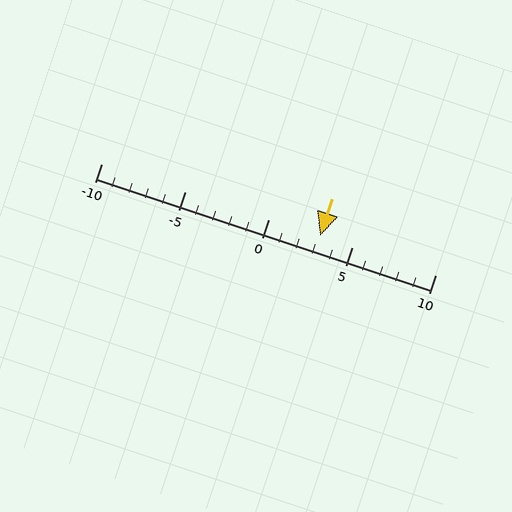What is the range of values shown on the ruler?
The ruler shows values from -10 to 10.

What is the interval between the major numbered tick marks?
The major tick marks are spaced 5 units apart.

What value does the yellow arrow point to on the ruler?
The yellow arrow points to approximately 3.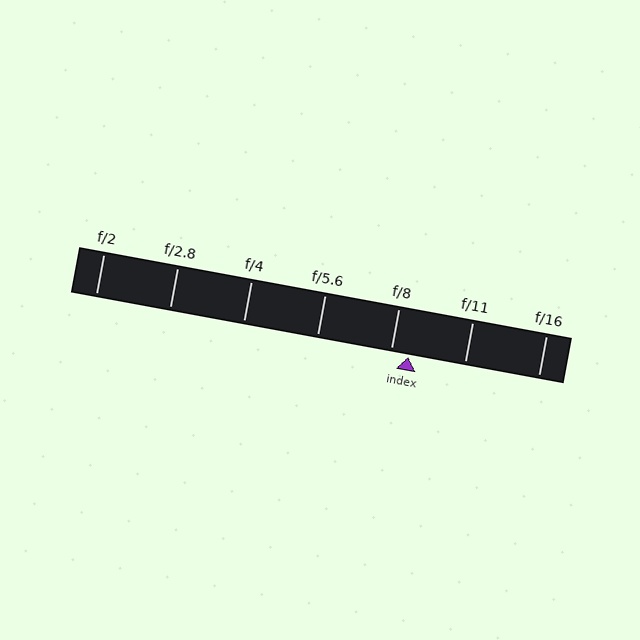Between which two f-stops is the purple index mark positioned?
The index mark is between f/8 and f/11.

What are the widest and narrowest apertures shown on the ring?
The widest aperture shown is f/2 and the narrowest is f/16.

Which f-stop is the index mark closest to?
The index mark is closest to f/8.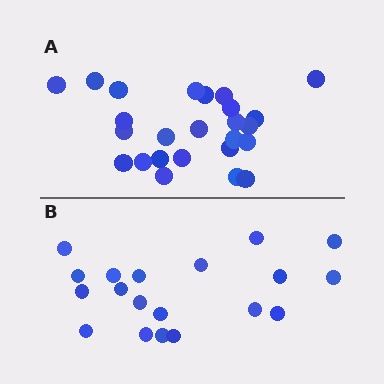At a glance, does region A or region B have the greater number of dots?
Region A (the top region) has more dots.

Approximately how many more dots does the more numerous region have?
Region A has about 6 more dots than region B.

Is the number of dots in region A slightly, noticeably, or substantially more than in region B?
Region A has noticeably more, but not dramatically so. The ratio is roughly 1.3 to 1.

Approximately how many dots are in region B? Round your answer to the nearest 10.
About 20 dots. (The exact count is 19, which rounds to 20.)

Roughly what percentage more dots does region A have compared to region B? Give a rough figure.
About 30% more.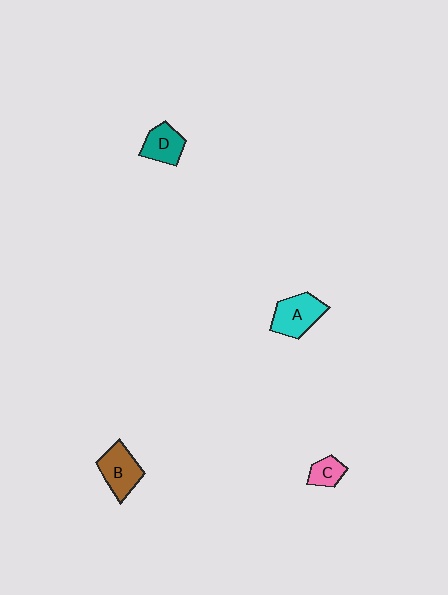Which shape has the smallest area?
Shape C (pink).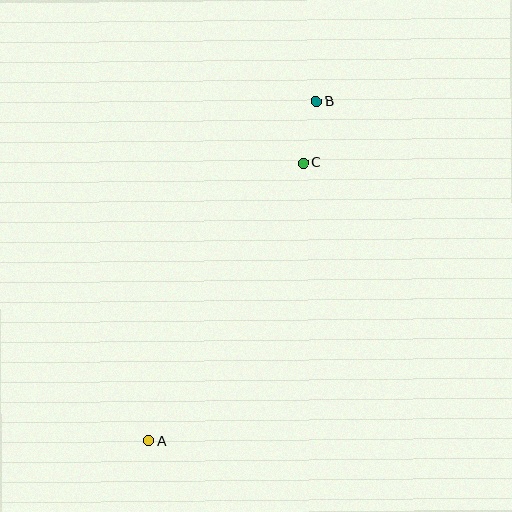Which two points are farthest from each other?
Points A and B are farthest from each other.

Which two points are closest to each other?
Points B and C are closest to each other.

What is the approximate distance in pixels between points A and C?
The distance between A and C is approximately 318 pixels.